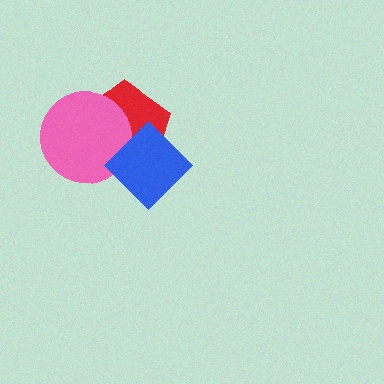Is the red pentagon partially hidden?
Yes, it is partially covered by another shape.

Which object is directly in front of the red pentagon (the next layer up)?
The pink circle is directly in front of the red pentagon.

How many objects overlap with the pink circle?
2 objects overlap with the pink circle.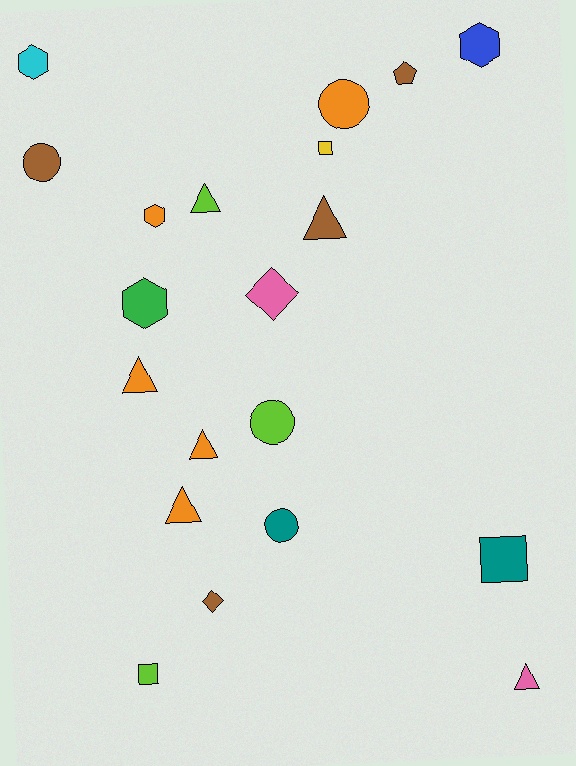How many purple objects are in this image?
There are no purple objects.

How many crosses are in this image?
There are no crosses.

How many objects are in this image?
There are 20 objects.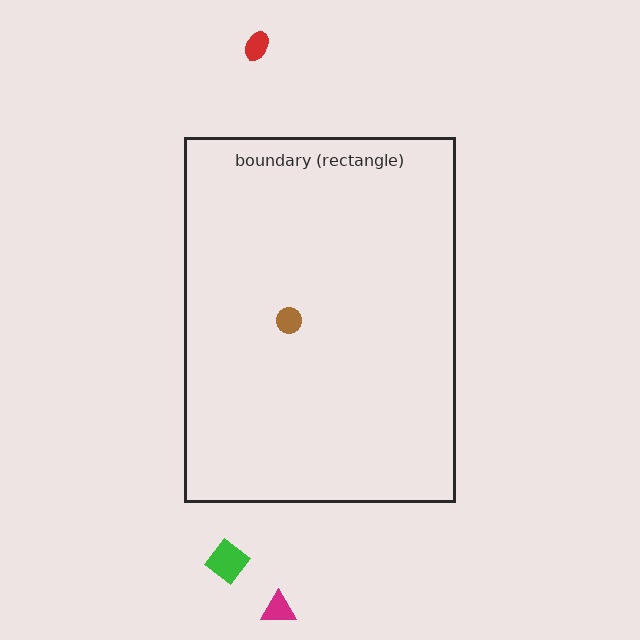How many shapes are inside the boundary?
1 inside, 3 outside.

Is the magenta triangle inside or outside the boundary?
Outside.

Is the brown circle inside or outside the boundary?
Inside.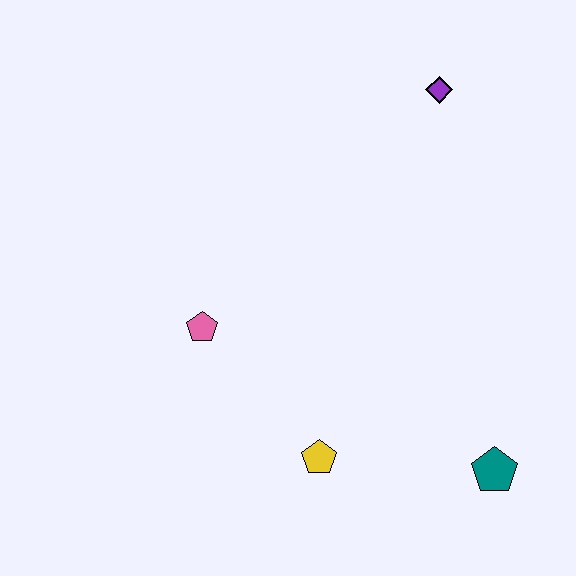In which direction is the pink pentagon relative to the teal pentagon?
The pink pentagon is to the left of the teal pentagon.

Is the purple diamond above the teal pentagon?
Yes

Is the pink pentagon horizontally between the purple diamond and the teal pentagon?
No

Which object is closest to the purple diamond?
The pink pentagon is closest to the purple diamond.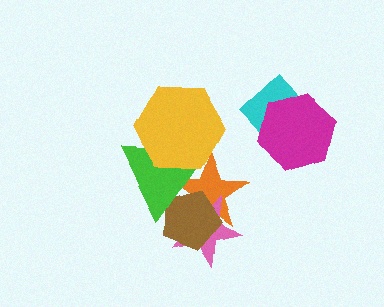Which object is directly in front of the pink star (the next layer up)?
The brown pentagon is directly in front of the pink star.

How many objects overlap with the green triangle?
4 objects overlap with the green triangle.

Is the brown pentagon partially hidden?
Yes, it is partially covered by another shape.